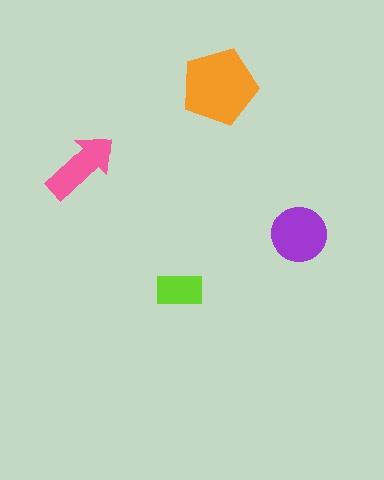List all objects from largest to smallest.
The orange pentagon, the purple circle, the pink arrow, the lime rectangle.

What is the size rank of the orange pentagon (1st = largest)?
1st.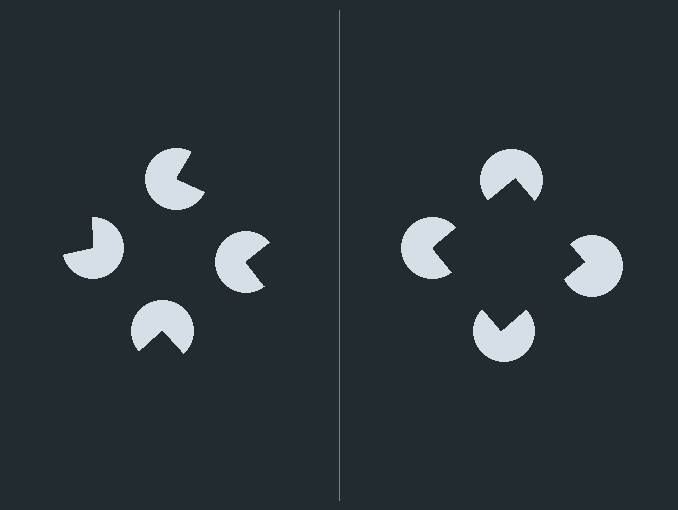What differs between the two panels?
The pac-man discs are positioned identically on both sides; only the wedge orientations differ. On the right they align to a square; on the left they are misaligned.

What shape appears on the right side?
An illusory square.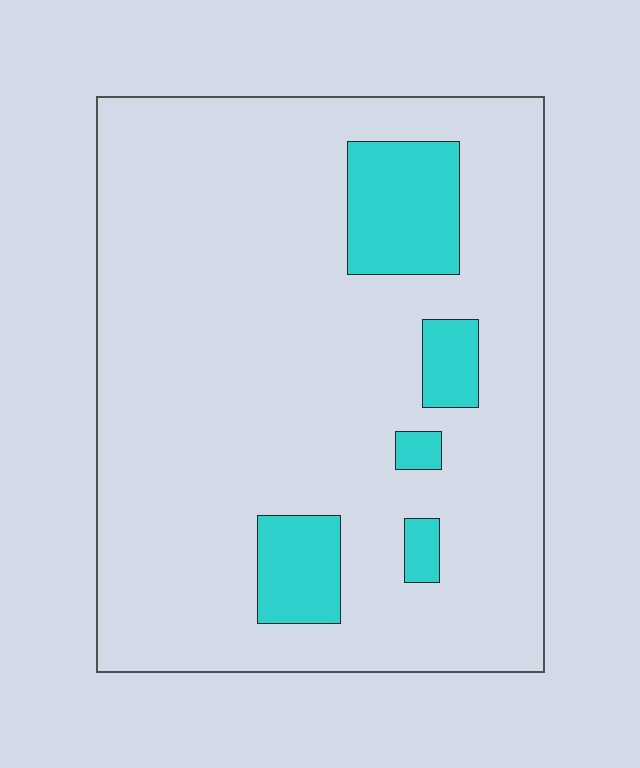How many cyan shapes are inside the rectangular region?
5.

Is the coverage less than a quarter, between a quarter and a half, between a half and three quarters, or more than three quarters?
Less than a quarter.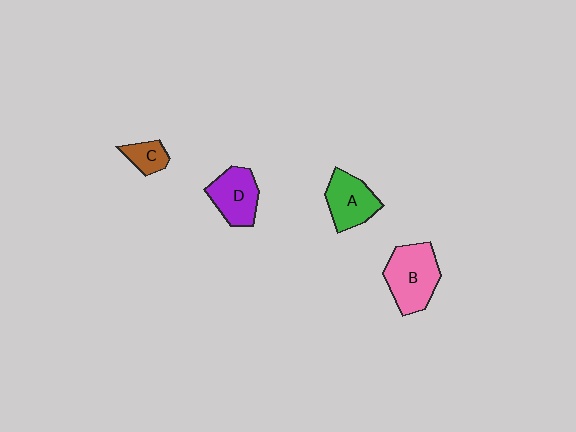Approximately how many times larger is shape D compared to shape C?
Approximately 1.9 times.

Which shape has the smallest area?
Shape C (brown).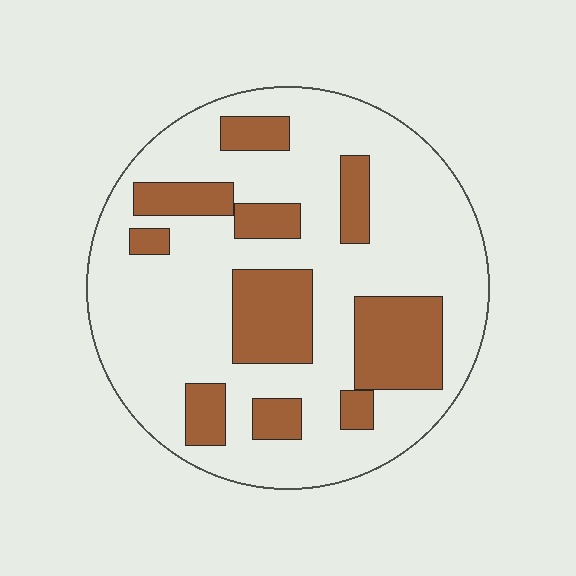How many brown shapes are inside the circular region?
10.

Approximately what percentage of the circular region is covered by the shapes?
Approximately 25%.